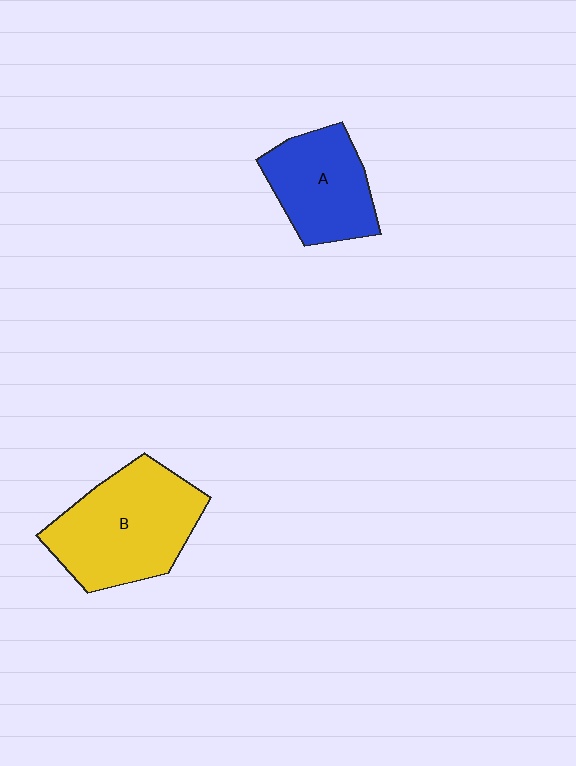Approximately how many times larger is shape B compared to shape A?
Approximately 1.4 times.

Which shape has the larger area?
Shape B (yellow).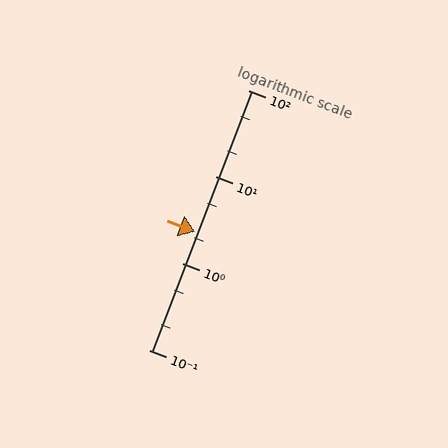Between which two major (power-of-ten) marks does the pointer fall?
The pointer is between 1 and 10.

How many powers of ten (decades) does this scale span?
The scale spans 3 decades, from 0.1 to 100.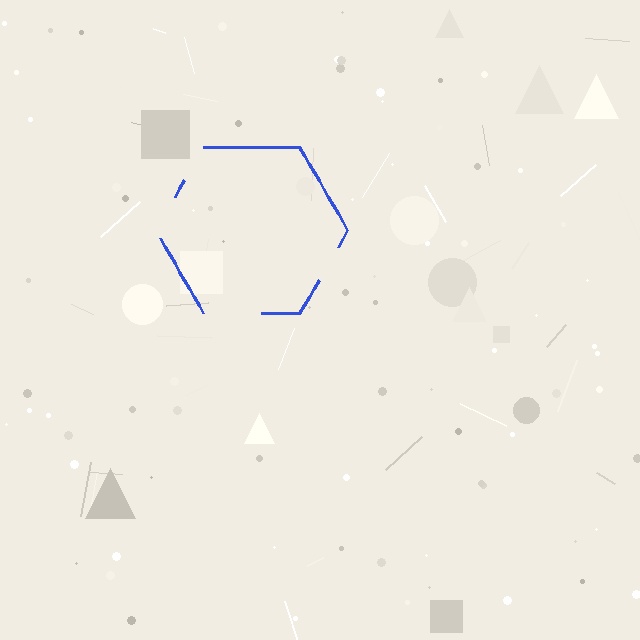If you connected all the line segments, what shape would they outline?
They would outline a hexagon.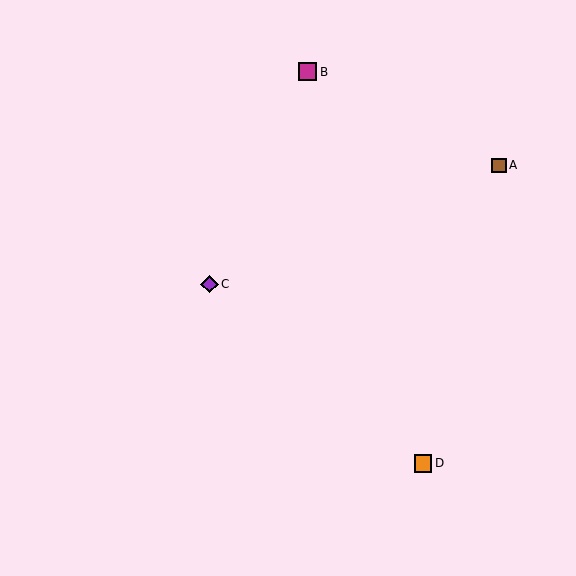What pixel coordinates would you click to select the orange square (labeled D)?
Click at (423, 463) to select the orange square D.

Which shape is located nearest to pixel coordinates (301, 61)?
The magenta square (labeled B) at (308, 72) is nearest to that location.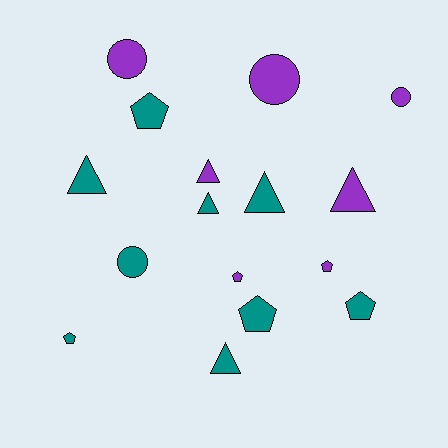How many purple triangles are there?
There are 2 purple triangles.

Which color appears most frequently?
Teal, with 9 objects.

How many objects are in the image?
There are 16 objects.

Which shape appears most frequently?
Triangle, with 6 objects.